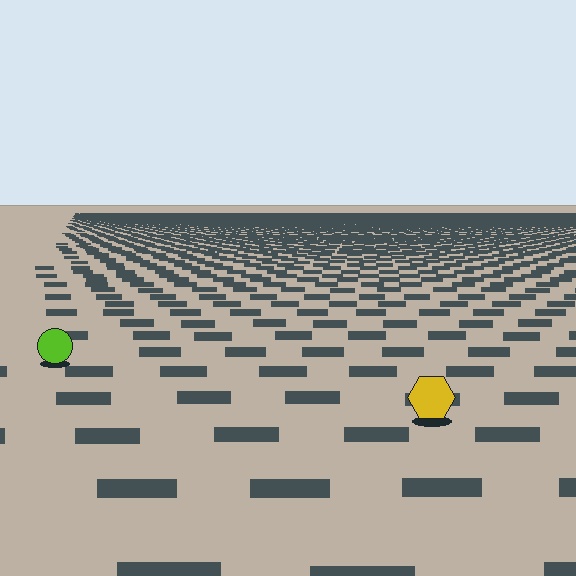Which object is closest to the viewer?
The yellow hexagon is closest. The texture marks near it are larger and more spread out.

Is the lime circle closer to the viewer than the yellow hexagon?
No. The yellow hexagon is closer — you can tell from the texture gradient: the ground texture is coarser near it.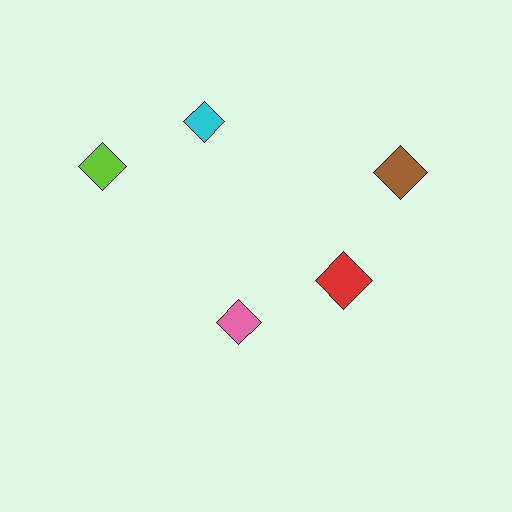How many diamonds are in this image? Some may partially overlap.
There are 5 diamonds.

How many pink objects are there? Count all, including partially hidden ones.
There is 1 pink object.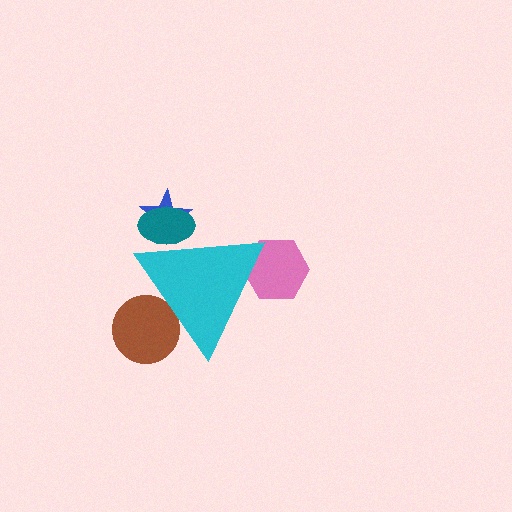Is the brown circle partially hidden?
Yes, the brown circle is partially hidden behind the cyan triangle.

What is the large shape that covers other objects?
A cyan triangle.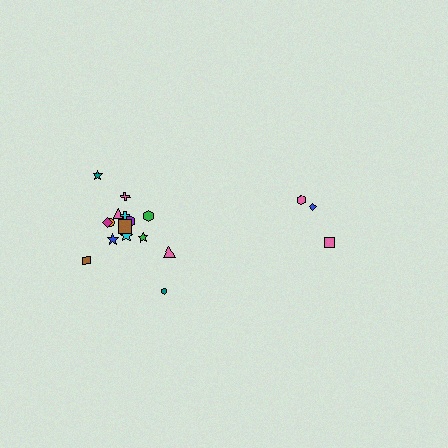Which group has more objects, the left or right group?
The left group.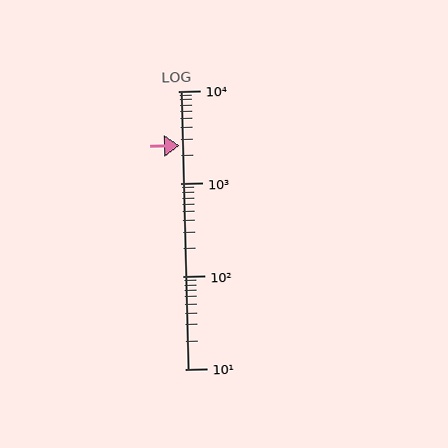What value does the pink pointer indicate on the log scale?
The pointer indicates approximately 2600.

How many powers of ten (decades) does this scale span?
The scale spans 3 decades, from 10 to 10000.